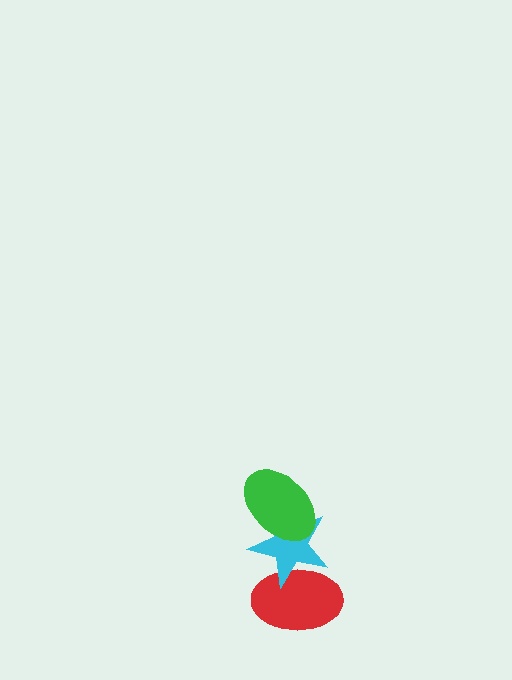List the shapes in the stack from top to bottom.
From top to bottom: the green ellipse, the cyan star, the red ellipse.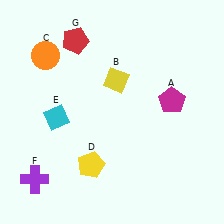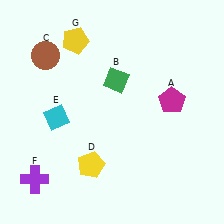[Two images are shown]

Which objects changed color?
B changed from yellow to green. C changed from orange to brown. G changed from red to yellow.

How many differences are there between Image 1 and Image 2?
There are 3 differences between the two images.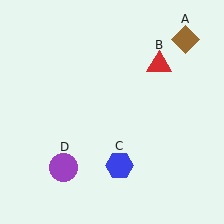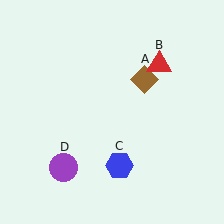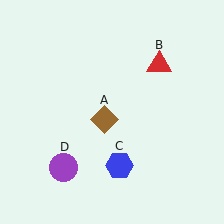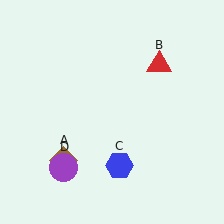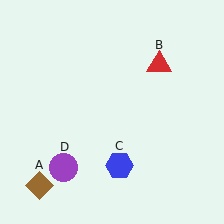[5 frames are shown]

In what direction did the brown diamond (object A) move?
The brown diamond (object A) moved down and to the left.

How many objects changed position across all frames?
1 object changed position: brown diamond (object A).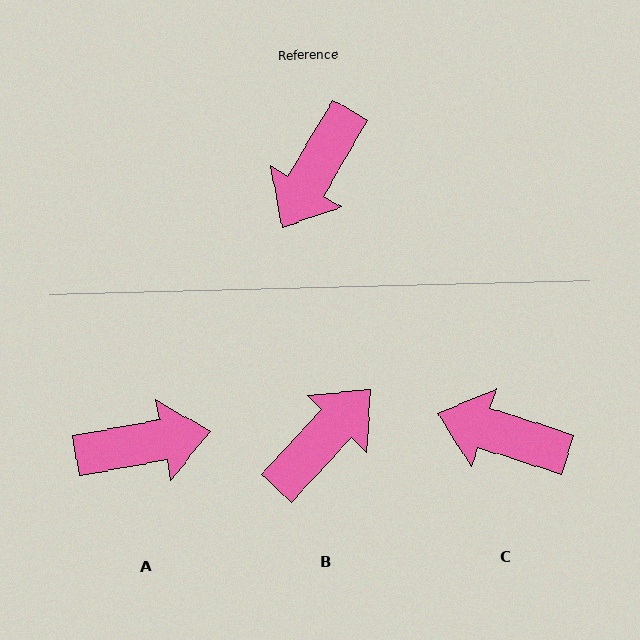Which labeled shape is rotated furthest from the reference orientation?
B, about 167 degrees away.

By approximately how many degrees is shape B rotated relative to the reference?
Approximately 167 degrees counter-clockwise.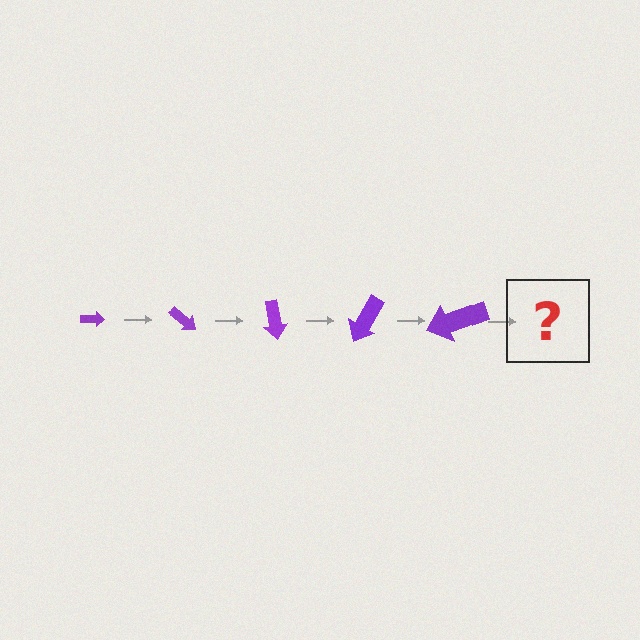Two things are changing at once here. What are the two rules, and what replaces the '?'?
The two rules are that the arrow grows larger each step and it rotates 40 degrees each step. The '?' should be an arrow, larger than the previous one and rotated 200 degrees from the start.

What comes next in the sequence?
The next element should be an arrow, larger than the previous one and rotated 200 degrees from the start.